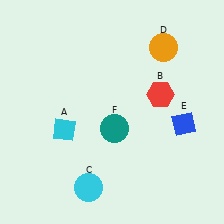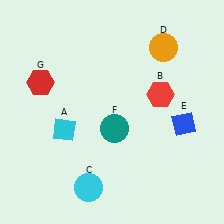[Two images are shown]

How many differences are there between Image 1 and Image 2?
There is 1 difference between the two images.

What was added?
A red hexagon (G) was added in Image 2.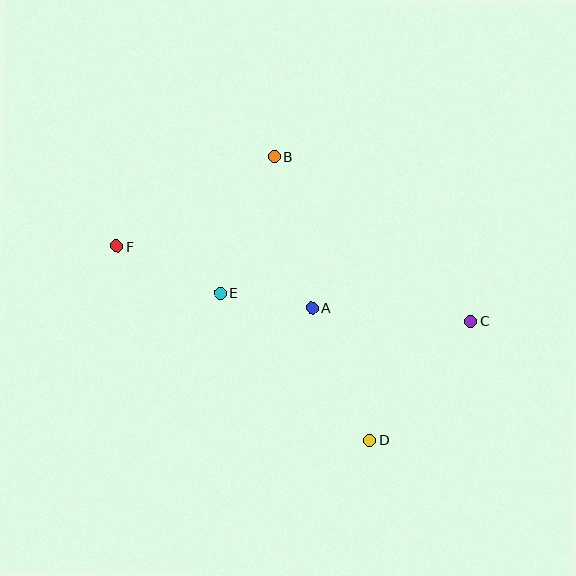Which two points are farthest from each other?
Points C and F are farthest from each other.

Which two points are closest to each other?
Points A and E are closest to each other.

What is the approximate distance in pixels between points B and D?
The distance between B and D is approximately 299 pixels.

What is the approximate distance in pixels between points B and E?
The distance between B and E is approximately 147 pixels.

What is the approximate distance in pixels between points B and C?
The distance between B and C is approximately 257 pixels.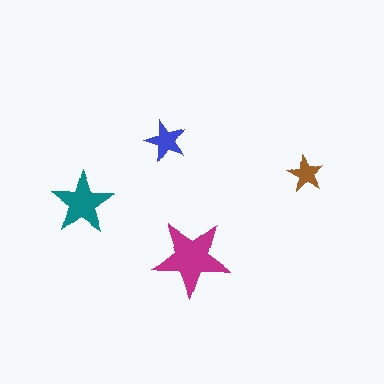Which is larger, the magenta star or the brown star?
The magenta one.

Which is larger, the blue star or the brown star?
The blue one.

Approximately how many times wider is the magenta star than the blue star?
About 2 times wider.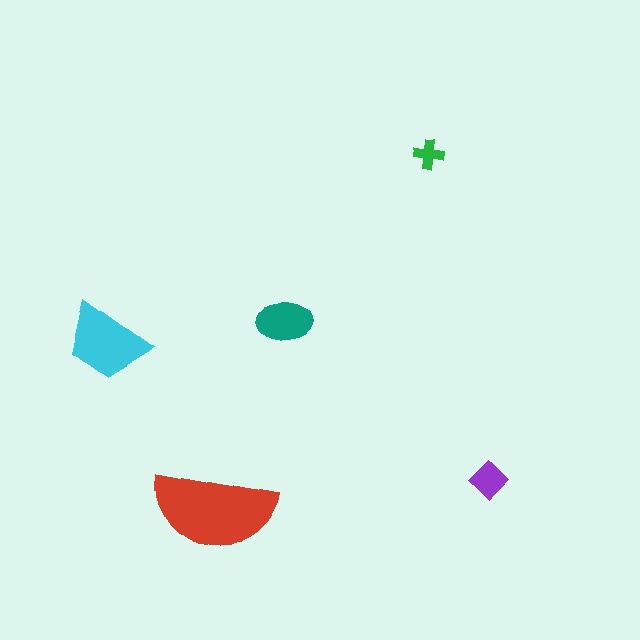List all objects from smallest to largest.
The green cross, the purple diamond, the teal ellipse, the cyan trapezoid, the red semicircle.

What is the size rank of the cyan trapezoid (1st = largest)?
2nd.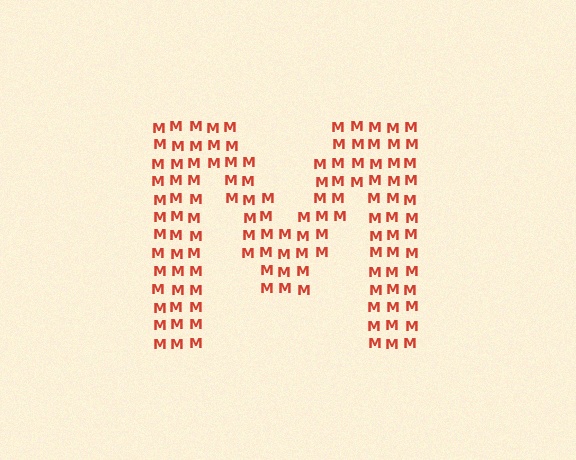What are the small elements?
The small elements are letter M's.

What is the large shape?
The large shape is the letter M.